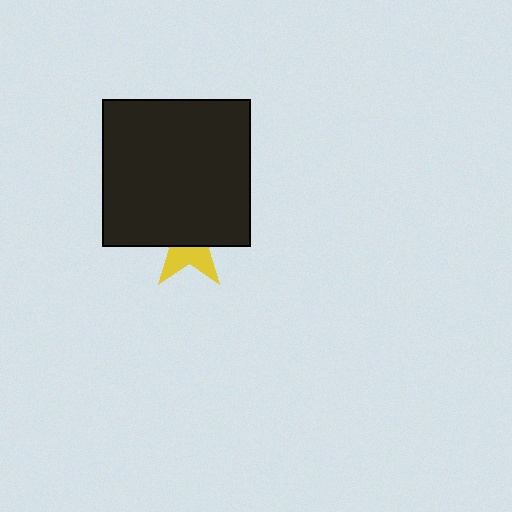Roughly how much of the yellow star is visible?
A small part of it is visible (roughly 38%).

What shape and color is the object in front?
The object in front is a black square.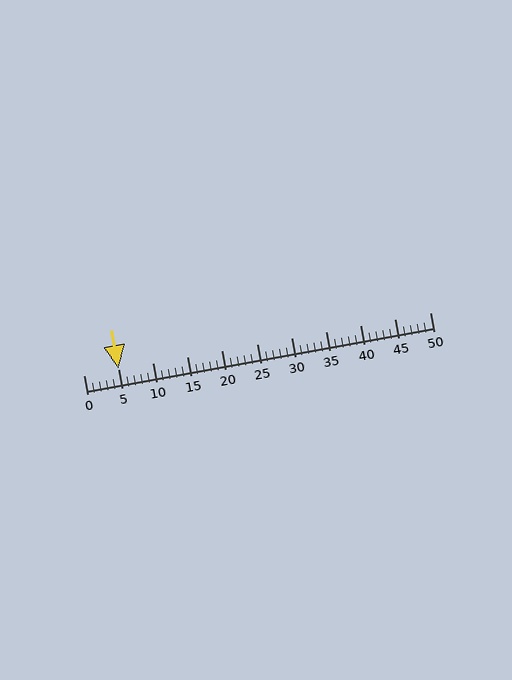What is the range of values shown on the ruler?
The ruler shows values from 0 to 50.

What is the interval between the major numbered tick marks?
The major tick marks are spaced 5 units apart.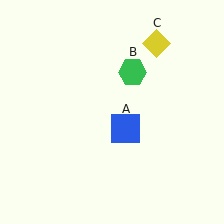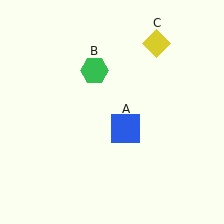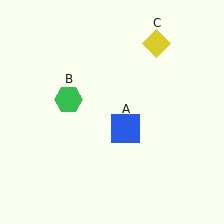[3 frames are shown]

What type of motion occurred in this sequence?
The green hexagon (object B) rotated counterclockwise around the center of the scene.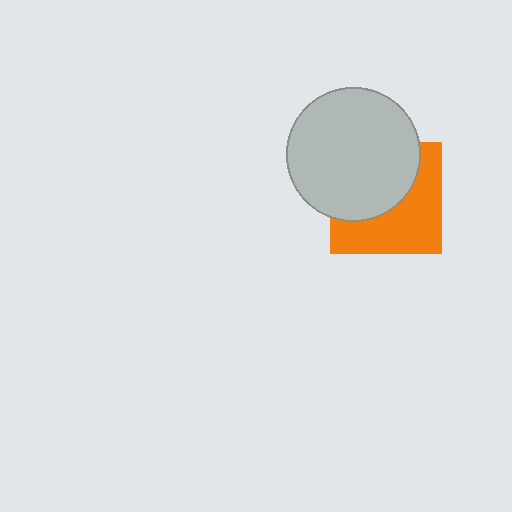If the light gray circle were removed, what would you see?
You would see the complete orange square.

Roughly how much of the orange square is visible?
About half of it is visible (roughly 49%).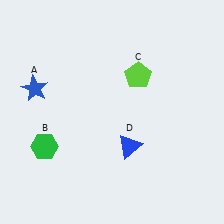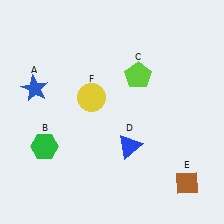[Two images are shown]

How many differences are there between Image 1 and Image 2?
There are 2 differences between the two images.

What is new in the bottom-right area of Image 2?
A brown diamond (E) was added in the bottom-right area of Image 2.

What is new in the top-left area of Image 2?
A yellow circle (F) was added in the top-left area of Image 2.